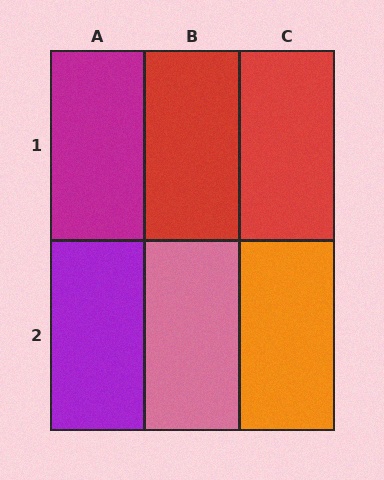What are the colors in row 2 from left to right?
Purple, pink, orange.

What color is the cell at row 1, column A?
Magenta.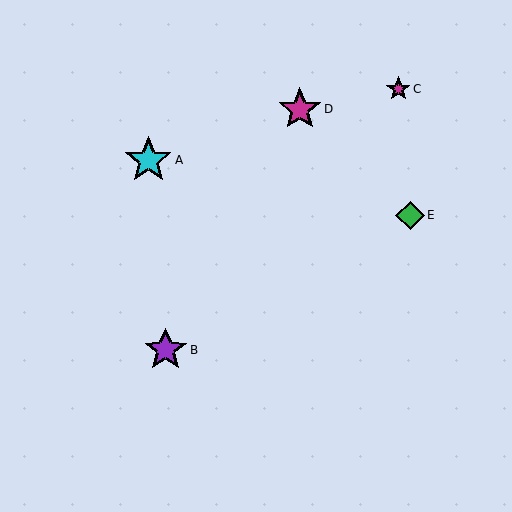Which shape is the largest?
The cyan star (labeled A) is the largest.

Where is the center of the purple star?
The center of the purple star is at (166, 350).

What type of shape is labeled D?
Shape D is a magenta star.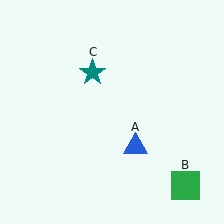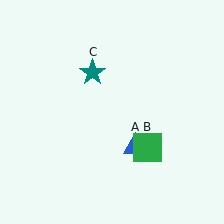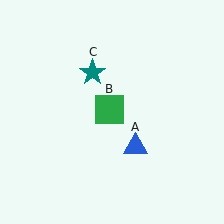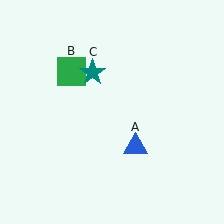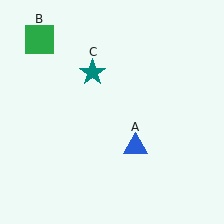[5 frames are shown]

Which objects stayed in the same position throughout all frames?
Blue triangle (object A) and teal star (object C) remained stationary.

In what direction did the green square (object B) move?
The green square (object B) moved up and to the left.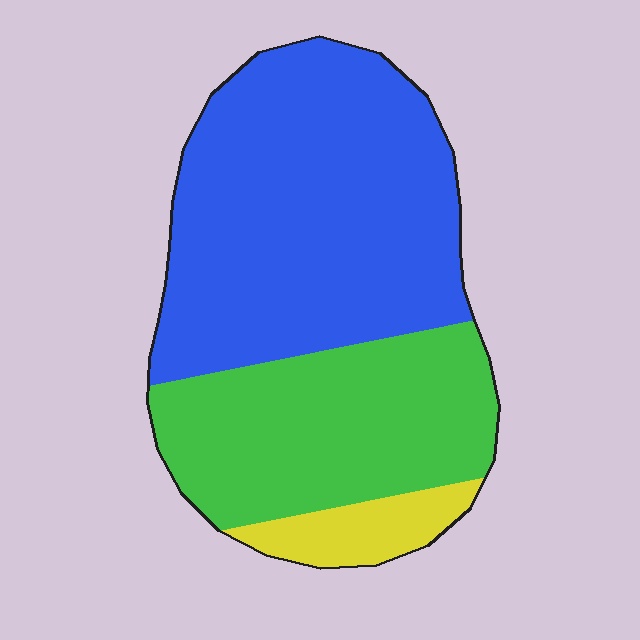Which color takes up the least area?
Yellow, at roughly 10%.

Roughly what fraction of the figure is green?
Green covers about 35% of the figure.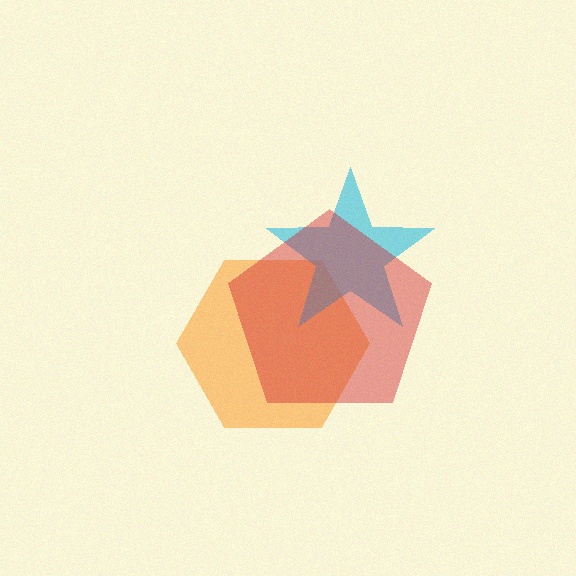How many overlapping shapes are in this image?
There are 3 overlapping shapes in the image.